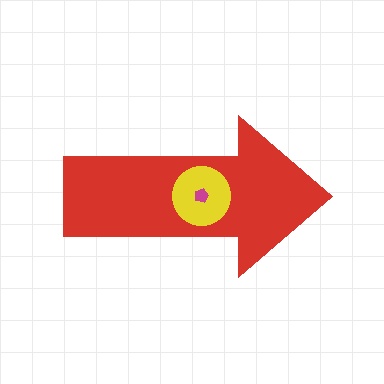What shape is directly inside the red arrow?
The yellow circle.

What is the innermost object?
The magenta pentagon.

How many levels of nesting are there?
3.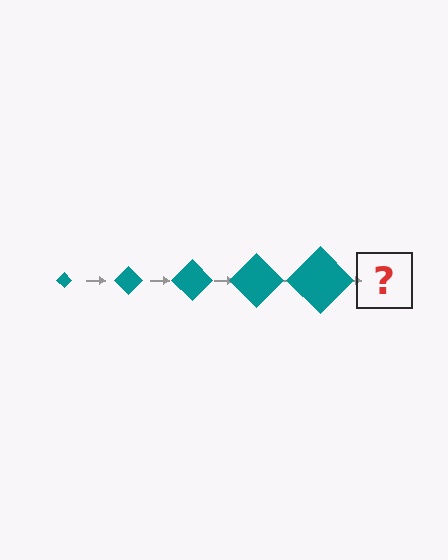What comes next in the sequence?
The next element should be a teal diamond, larger than the previous one.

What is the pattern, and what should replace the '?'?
The pattern is that the diamond gets progressively larger each step. The '?' should be a teal diamond, larger than the previous one.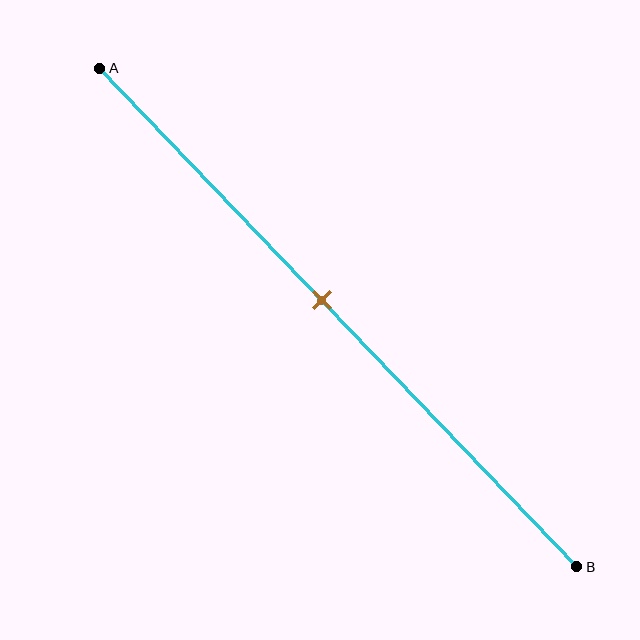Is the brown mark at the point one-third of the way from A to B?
No, the mark is at about 45% from A, not at the 33% one-third point.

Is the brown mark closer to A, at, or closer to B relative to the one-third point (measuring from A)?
The brown mark is closer to point B than the one-third point of segment AB.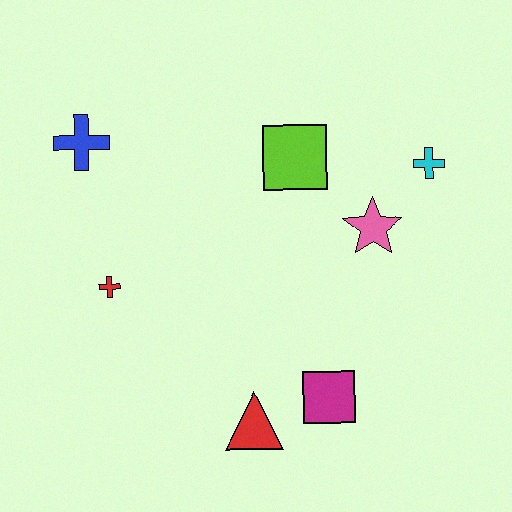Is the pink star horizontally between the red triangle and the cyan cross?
Yes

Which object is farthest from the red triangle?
The blue cross is farthest from the red triangle.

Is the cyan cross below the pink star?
No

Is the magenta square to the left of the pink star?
Yes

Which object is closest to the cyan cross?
The pink star is closest to the cyan cross.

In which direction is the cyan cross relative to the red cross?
The cyan cross is to the right of the red cross.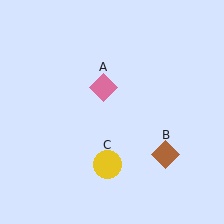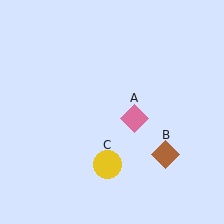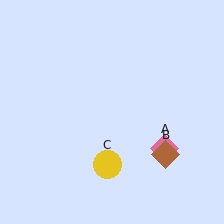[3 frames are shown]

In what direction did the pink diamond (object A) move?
The pink diamond (object A) moved down and to the right.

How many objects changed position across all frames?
1 object changed position: pink diamond (object A).